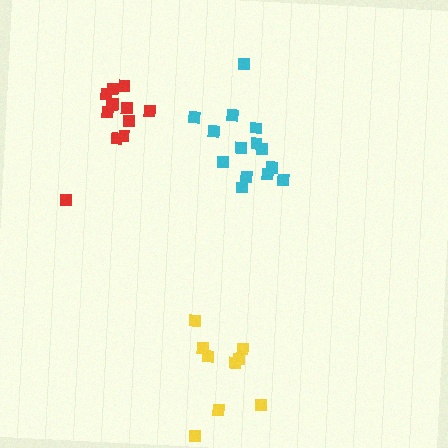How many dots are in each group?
Group 1: 9 dots, Group 2: 12 dots, Group 3: 14 dots (35 total).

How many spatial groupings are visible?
There are 3 spatial groupings.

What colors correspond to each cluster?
The clusters are colored: yellow, red, cyan.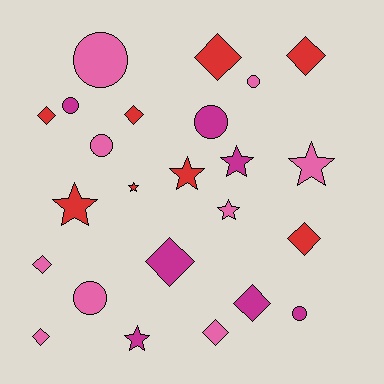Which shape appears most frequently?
Diamond, with 10 objects.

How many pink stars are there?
There are 2 pink stars.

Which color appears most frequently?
Pink, with 9 objects.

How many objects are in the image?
There are 24 objects.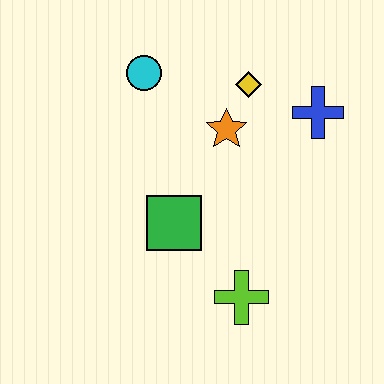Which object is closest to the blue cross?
The yellow diamond is closest to the blue cross.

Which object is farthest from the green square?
The blue cross is farthest from the green square.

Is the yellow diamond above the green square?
Yes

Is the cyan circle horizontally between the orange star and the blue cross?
No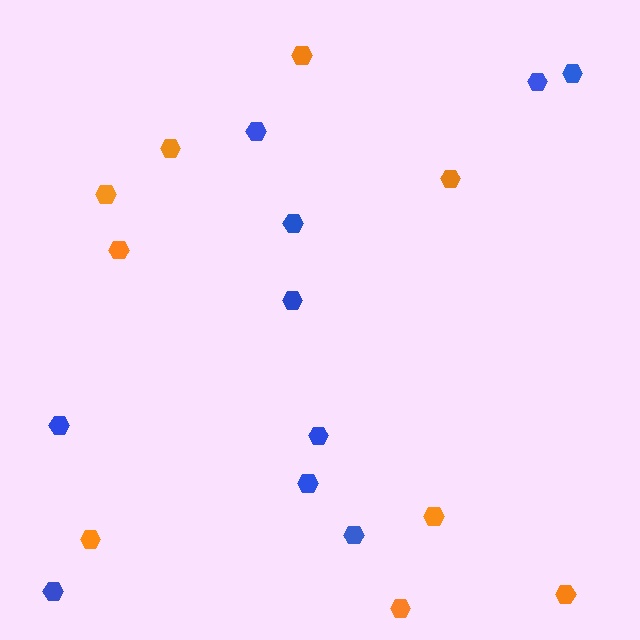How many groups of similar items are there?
There are 2 groups: one group of orange hexagons (9) and one group of blue hexagons (10).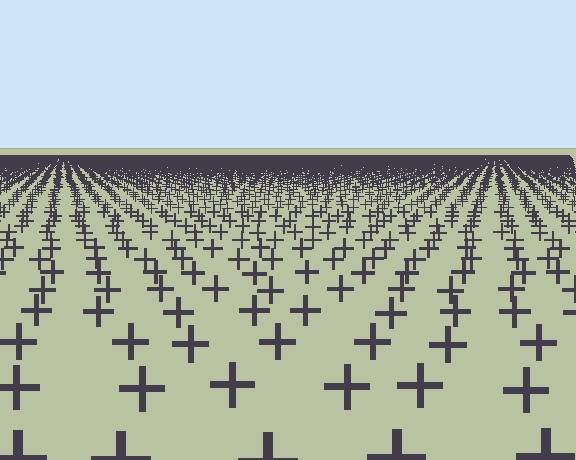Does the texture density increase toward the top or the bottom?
Density increases toward the top.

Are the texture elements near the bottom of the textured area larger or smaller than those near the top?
Larger. Near the bottom, elements are closer to the viewer and appear at a bigger on-screen size.